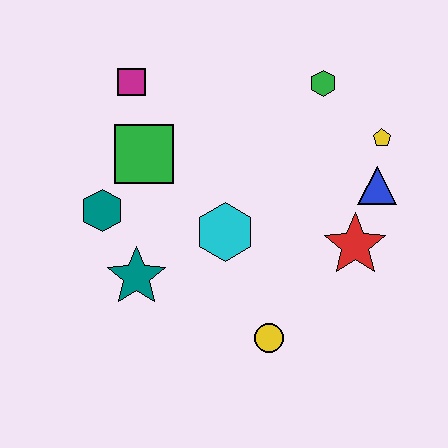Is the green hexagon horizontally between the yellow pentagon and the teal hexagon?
Yes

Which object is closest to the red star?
The blue triangle is closest to the red star.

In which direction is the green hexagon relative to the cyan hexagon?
The green hexagon is above the cyan hexagon.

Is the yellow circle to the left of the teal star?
No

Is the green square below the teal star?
No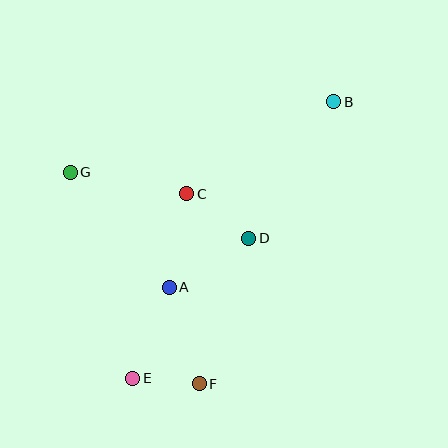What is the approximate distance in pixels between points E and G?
The distance between E and G is approximately 216 pixels.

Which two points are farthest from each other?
Points B and E are farthest from each other.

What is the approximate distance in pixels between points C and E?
The distance between C and E is approximately 192 pixels.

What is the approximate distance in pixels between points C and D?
The distance between C and D is approximately 76 pixels.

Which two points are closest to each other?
Points E and F are closest to each other.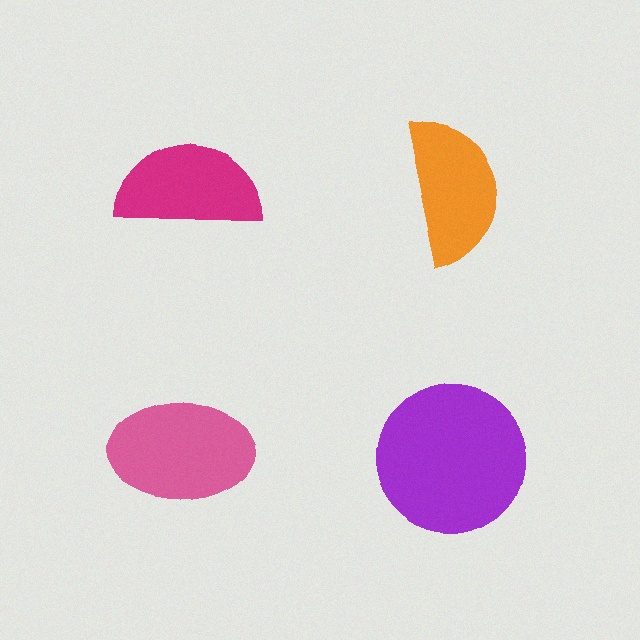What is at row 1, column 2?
An orange semicircle.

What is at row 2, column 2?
A purple circle.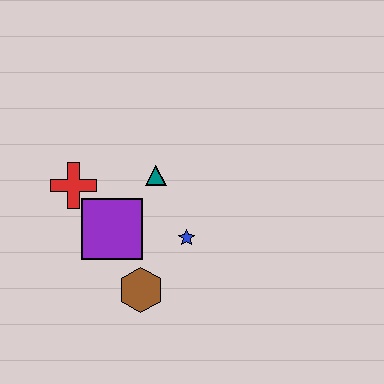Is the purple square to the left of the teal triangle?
Yes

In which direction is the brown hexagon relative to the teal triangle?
The brown hexagon is below the teal triangle.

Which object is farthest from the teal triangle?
The brown hexagon is farthest from the teal triangle.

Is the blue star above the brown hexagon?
Yes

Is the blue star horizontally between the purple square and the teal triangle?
No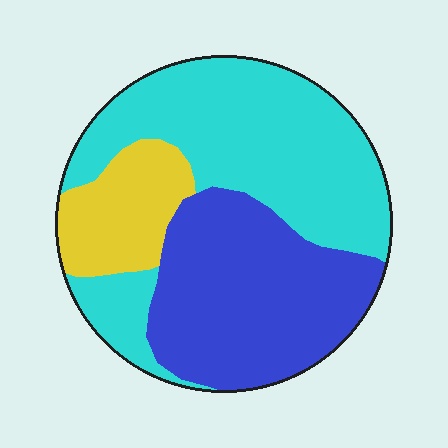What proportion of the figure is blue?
Blue covers about 35% of the figure.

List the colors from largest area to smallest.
From largest to smallest: cyan, blue, yellow.